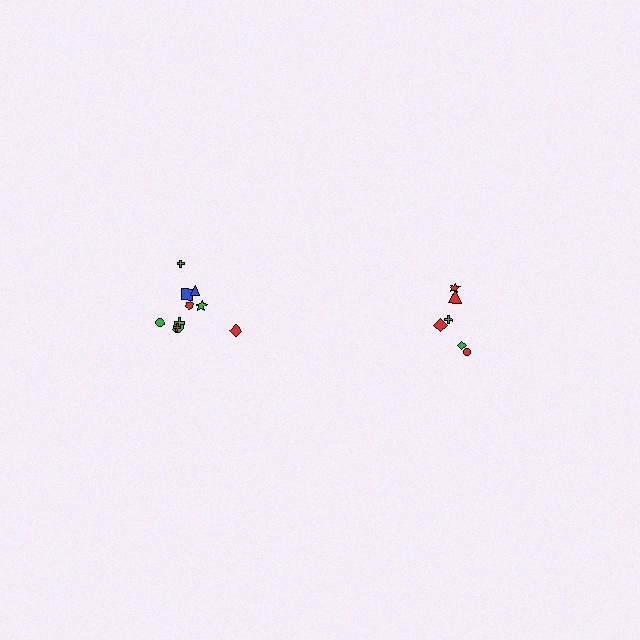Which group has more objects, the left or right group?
The left group.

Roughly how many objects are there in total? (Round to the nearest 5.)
Roughly 15 objects in total.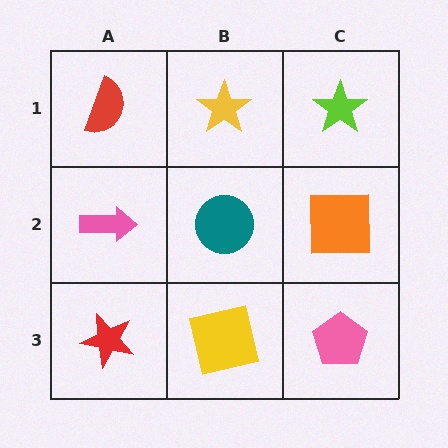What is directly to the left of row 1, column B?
A red semicircle.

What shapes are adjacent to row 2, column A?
A red semicircle (row 1, column A), a red star (row 3, column A), a teal circle (row 2, column B).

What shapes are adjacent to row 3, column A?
A pink arrow (row 2, column A), a yellow square (row 3, column B).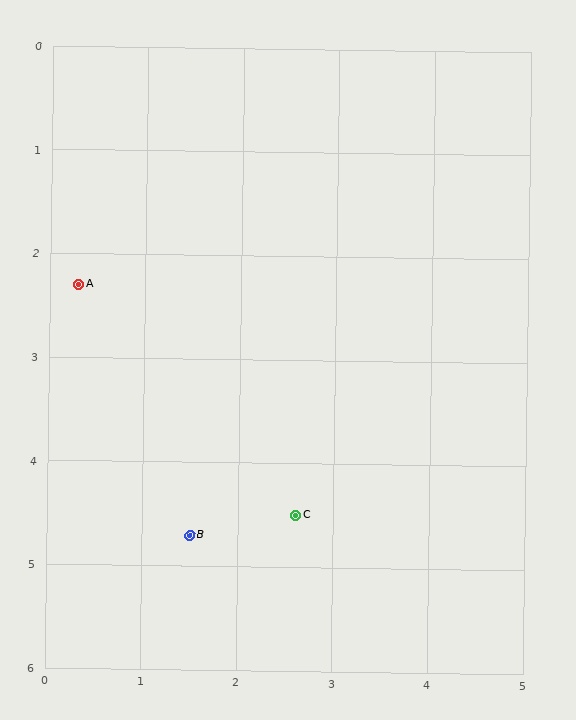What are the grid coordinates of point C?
Point C is at approximately (2.6, 4.5).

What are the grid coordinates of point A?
Point A is at approximately (0.3, 2.3).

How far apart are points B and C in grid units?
Points B and C are about 1.1 grid units apart.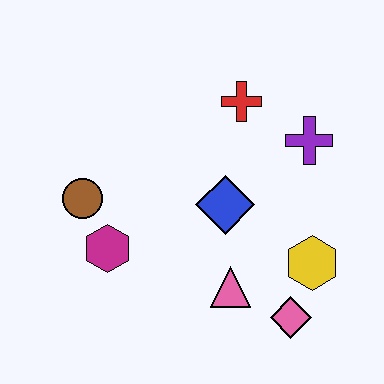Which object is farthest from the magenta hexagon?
The purple cross is farthest from the magenta hexagon.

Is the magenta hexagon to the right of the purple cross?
No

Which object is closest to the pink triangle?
The pink diamond is closest to the pink triangle.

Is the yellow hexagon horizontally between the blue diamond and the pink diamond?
No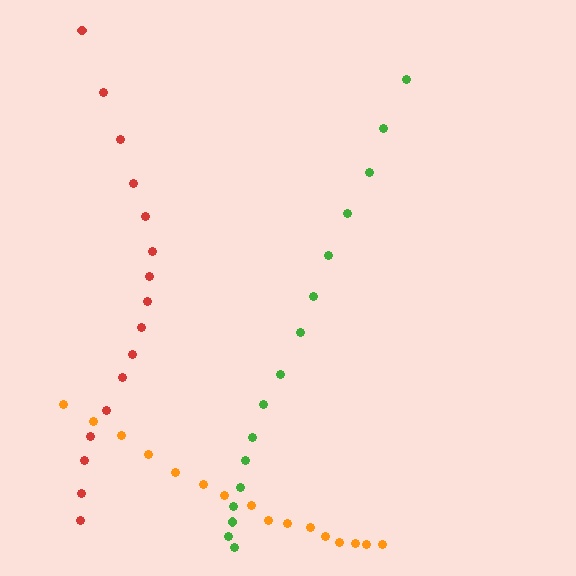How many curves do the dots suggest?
There are 3 distinct paths.